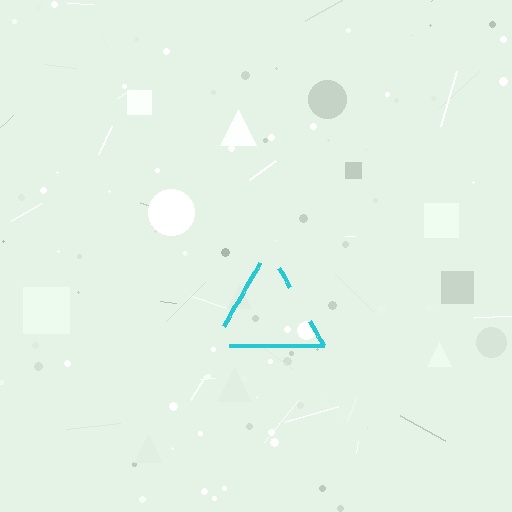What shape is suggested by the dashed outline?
The dashed outline suggests a triangle.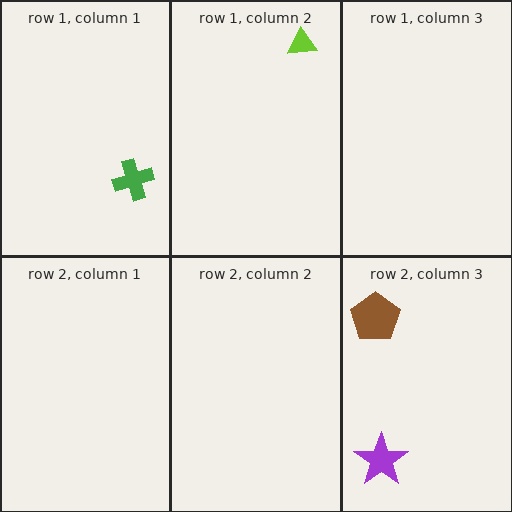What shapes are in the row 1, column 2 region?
The lime triangle.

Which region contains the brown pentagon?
The row 2, column 3 region.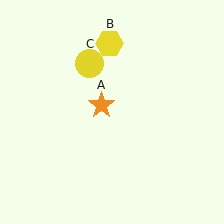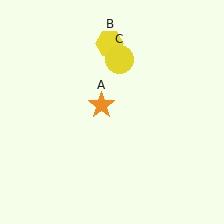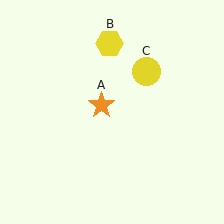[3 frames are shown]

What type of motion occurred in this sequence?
The yellow circle (object C) rotated clockwise around the center of the scene.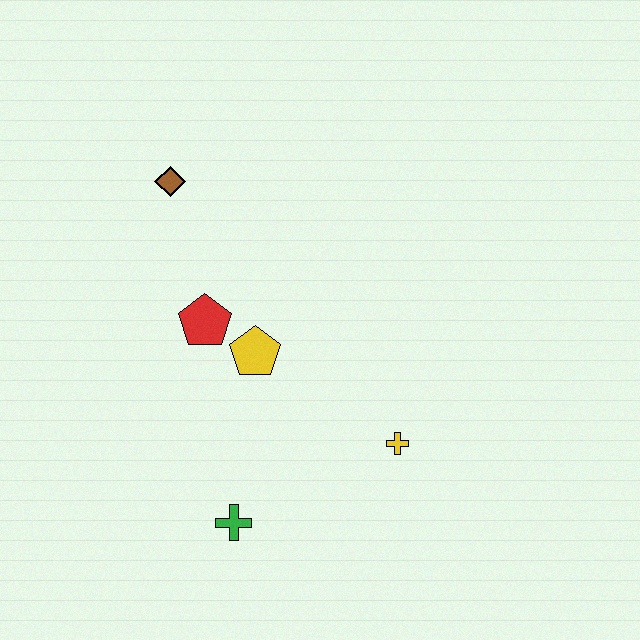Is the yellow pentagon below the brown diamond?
Yes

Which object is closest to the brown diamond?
The red pentagon is closest to the brown diamond.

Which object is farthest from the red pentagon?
The yellow cross is farthest from the red pentagon.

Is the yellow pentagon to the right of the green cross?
Yes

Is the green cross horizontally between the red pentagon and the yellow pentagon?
Yes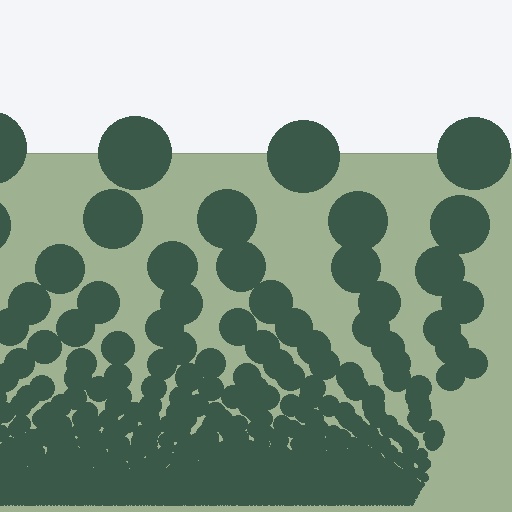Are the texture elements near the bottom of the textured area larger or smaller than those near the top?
Smaller. The gradient is inverted — elements near the bottom are smaller and denser.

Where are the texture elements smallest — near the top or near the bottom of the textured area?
Near the bottom.